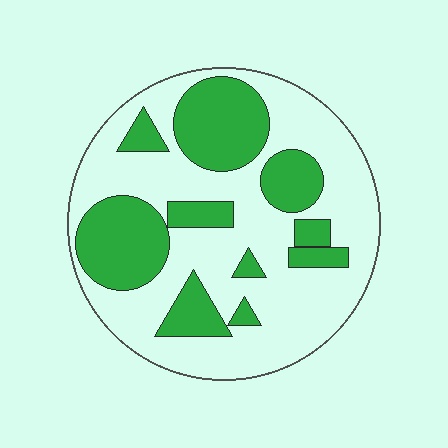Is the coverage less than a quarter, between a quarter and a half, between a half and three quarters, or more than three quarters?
Between a quarter and a half.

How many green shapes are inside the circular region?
10.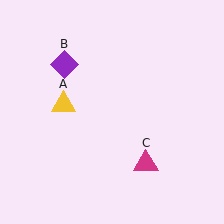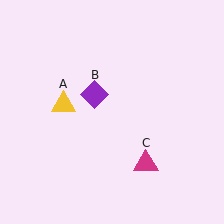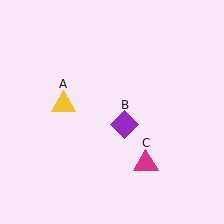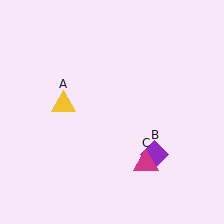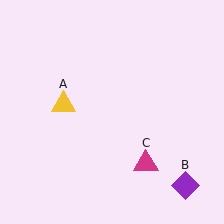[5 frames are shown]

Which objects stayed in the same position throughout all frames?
Yellow triangle (object A) and magenta triangle (object C) remained stationary.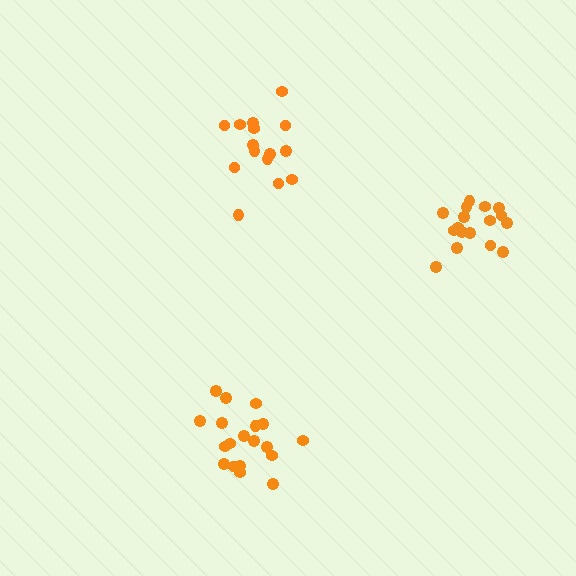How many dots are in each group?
Group 1: 15 dots, Group 2: 19 dots, Group 3: 17 dots (51 total).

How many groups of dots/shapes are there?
There are 3 groups.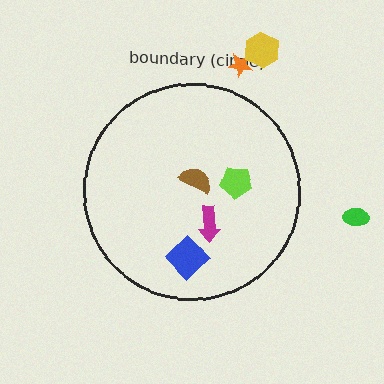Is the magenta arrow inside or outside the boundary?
Inside.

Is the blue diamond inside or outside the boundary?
Inside.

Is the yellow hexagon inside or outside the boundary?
Outside.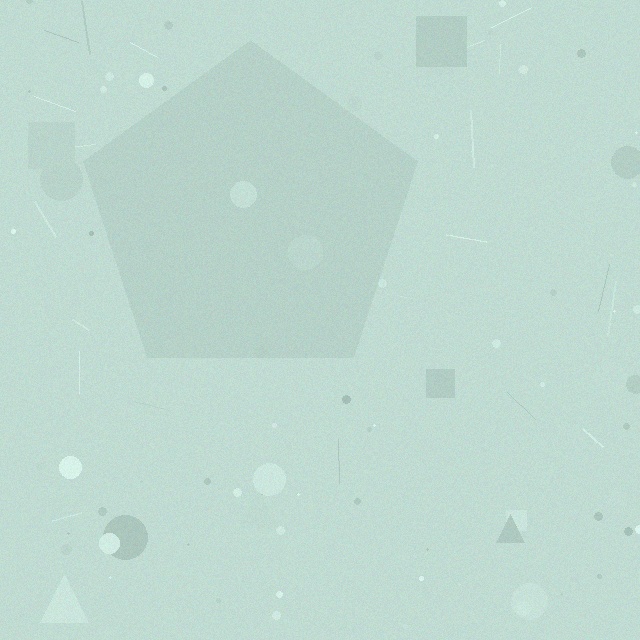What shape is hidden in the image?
A pentagon is hidden in the image.